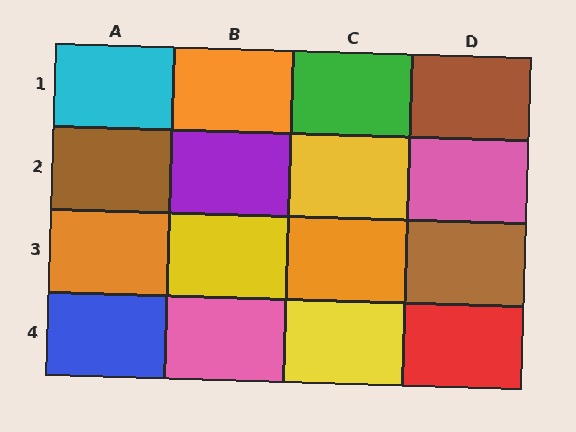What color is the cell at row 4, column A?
Blue.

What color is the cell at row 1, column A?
Cyan.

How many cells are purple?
1 cell is purple.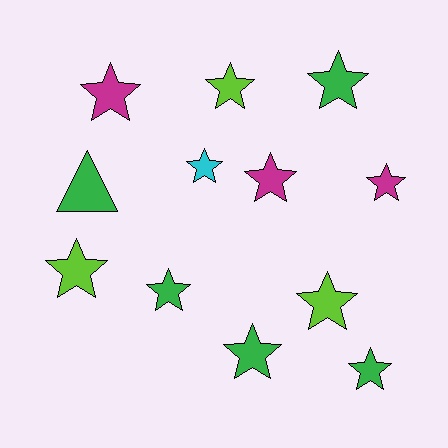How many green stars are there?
There are 4 green stars.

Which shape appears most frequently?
Star, with 11 objects.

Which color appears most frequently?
Green, with 5 objects.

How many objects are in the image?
There are 12 objects.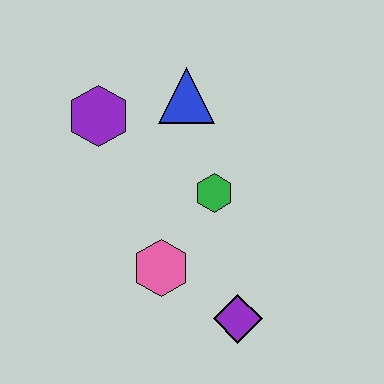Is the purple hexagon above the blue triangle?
No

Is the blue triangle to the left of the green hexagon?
Yes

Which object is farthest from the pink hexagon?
The blue triangle is farthest from the pink hexagon.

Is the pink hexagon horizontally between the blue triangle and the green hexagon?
No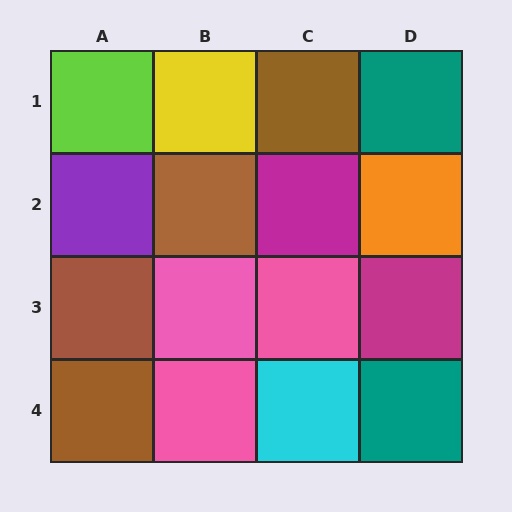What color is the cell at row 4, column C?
Cyan.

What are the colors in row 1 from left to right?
Lime, yellow, brown, teal.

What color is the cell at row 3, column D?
Magenta.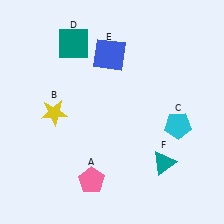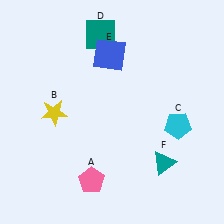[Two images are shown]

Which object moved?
The teal square (D) moved right.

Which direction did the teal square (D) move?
The teal square (D) moved right.